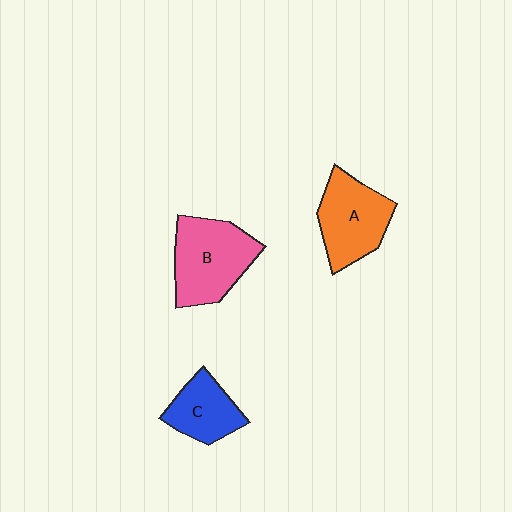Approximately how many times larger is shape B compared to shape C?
Approximately 1.6 times.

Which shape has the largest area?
Shape B (pink).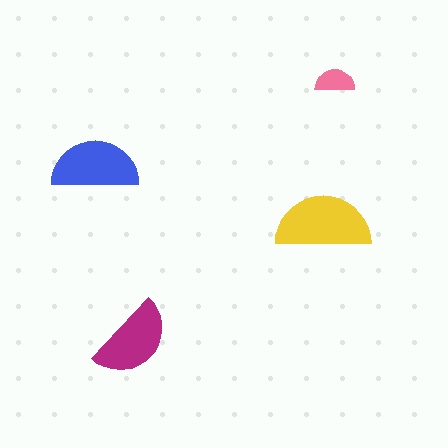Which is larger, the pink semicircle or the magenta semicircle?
The magenta one.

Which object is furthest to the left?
The blue semicircle is leftmost.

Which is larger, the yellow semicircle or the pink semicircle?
The yellow one.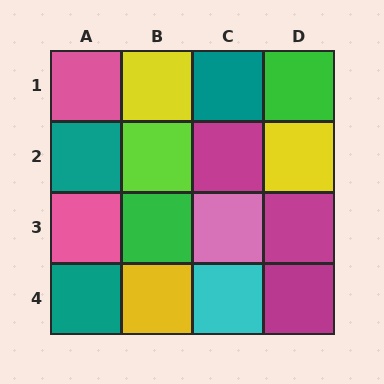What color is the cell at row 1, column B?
Yellow.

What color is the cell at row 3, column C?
Pink.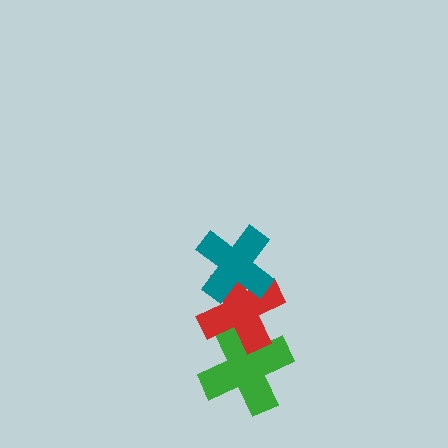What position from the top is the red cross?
The red cross is 2nd from the top.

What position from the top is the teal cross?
The teal cross is 1st from the top.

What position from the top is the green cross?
The green cross is 3rd from the top.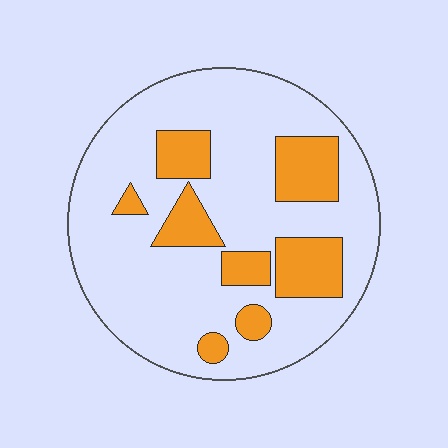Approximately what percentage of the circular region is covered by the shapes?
Approximately 25%.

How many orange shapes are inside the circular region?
8.